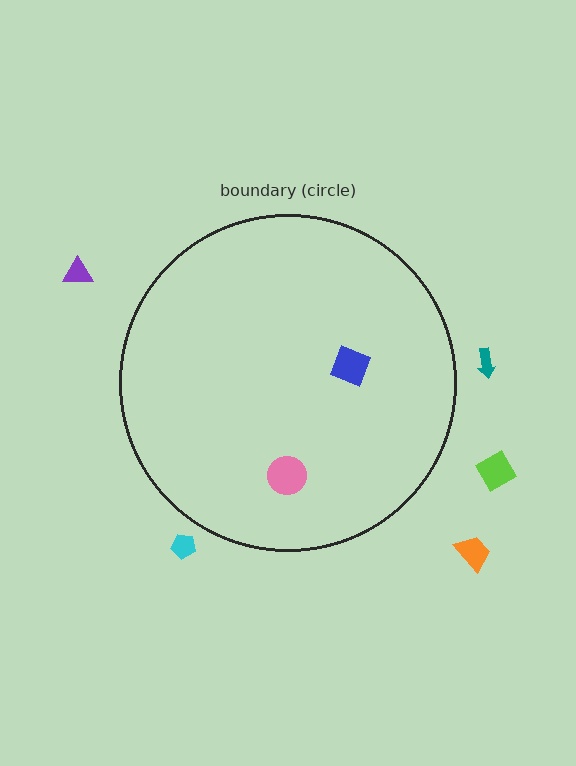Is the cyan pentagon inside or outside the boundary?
Outside.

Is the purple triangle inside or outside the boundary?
Outside.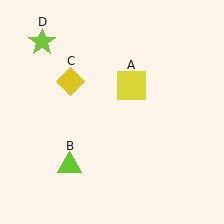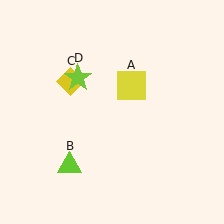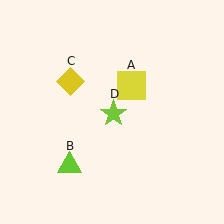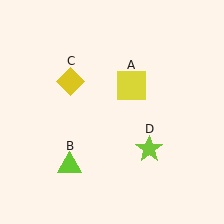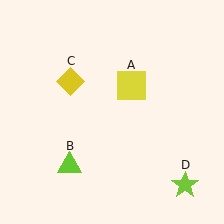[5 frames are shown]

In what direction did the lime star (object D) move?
The lime star (object D) moved down and to the right.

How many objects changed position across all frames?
1 object changed position: lime star (object D).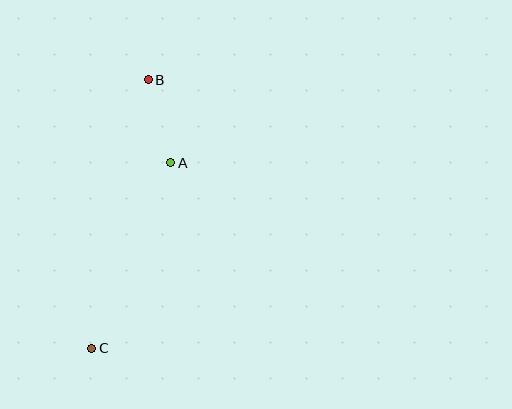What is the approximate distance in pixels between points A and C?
The distance between A and C is approximately 201 pixels.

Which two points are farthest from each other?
Points B and C are farthest from each other.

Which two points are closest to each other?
Points A and B are closest to each other.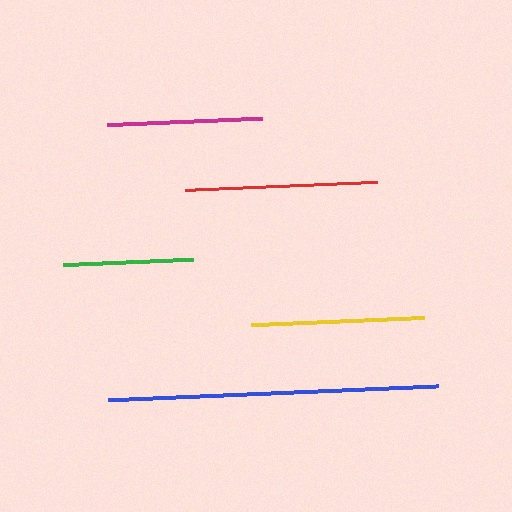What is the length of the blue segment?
The blue segment is approximately 329 pixels long.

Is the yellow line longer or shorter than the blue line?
The blue line is longer than the yellow line.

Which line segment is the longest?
The blue line is the longest at approximately 329 pixels.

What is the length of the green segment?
The green segment is approximately 131 pixels long.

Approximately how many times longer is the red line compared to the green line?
The red line is approximately 1.5 times the length of the green line.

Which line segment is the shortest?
The green line is the shortest at approximately 131 pixels.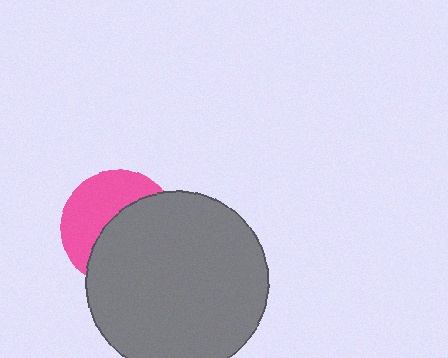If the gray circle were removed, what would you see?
You would see the complete pink circle.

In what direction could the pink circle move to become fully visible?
The pink circle could move toward the upper-left. That would shift it out from behind the gray circle entirely.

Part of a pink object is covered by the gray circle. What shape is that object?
It is a circle.